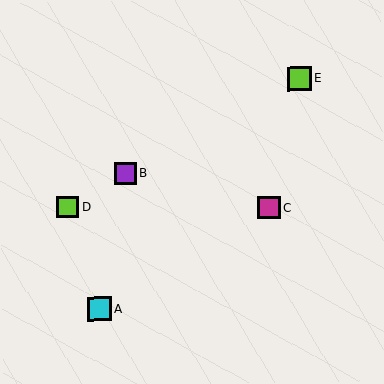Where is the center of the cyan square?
The center of the cyan square is at (99, 309).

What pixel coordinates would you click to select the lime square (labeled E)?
Click at (300, 79) to select the lime square E.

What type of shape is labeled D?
Shape D is a lime square.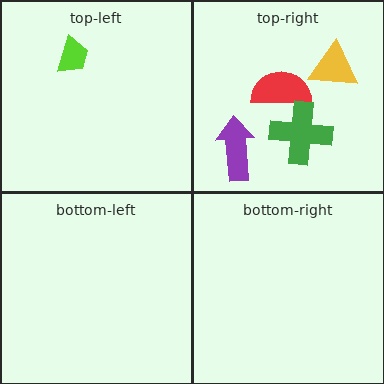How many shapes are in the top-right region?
4.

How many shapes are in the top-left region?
1.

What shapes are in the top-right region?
The purple arrow, the yellow triangle, the red semicircle, the green cross.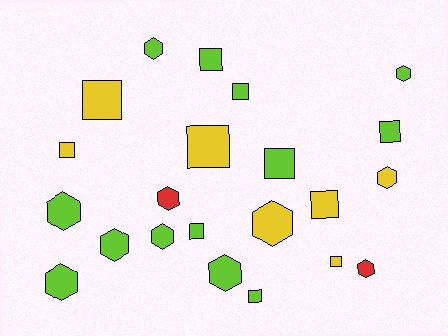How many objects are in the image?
There are 22 objects.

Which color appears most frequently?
Lime, with 13 objects.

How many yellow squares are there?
There are 5 yellow squares.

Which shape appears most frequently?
Hexagon, with 11 objects.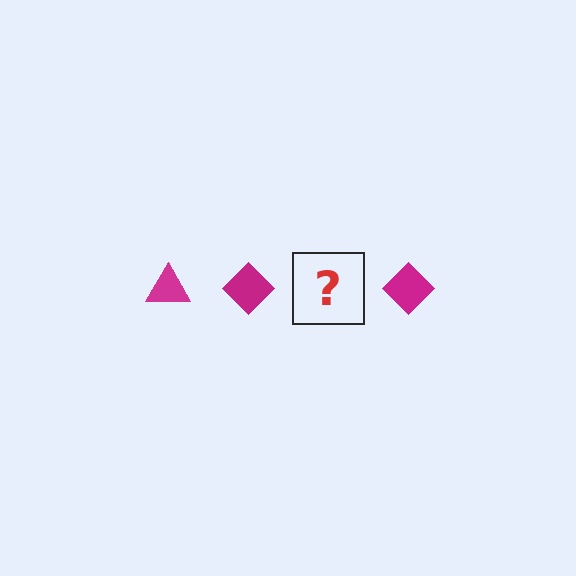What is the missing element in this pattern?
The missing element is a magenta triangle.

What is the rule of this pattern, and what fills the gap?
The rule is that the pattern cycles through triangle, diamond shapes in magenta. The gap should be filled with a magenta triangle.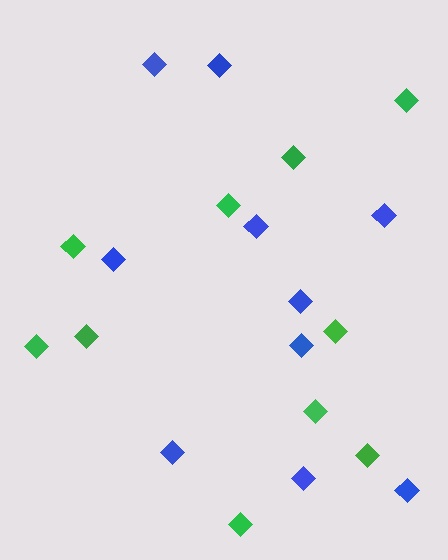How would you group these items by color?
There are 2 groups: one group of green diamonds (10) and one group of blue diamonds (10).